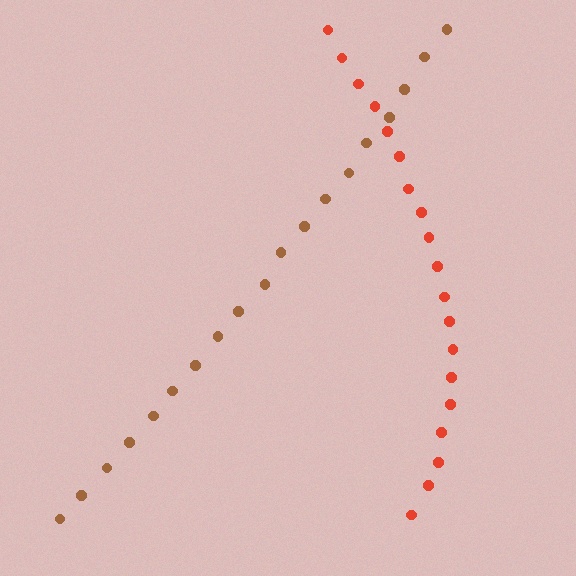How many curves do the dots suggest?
There are 2 distinct paths.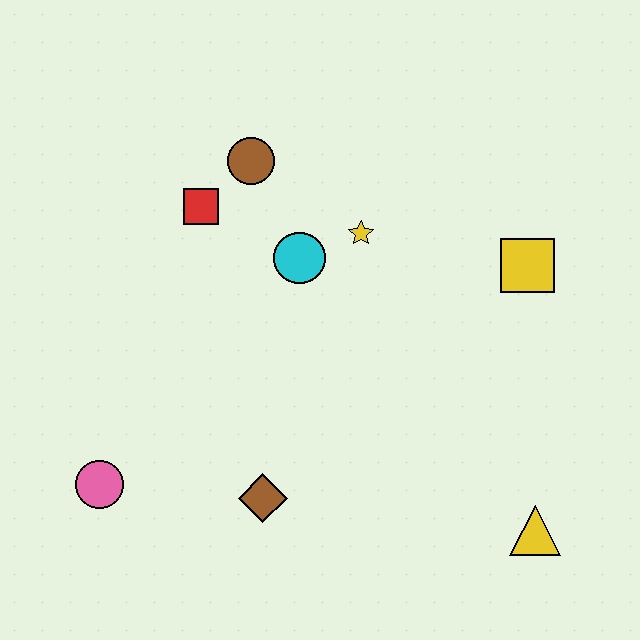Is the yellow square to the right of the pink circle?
Yes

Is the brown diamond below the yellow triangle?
No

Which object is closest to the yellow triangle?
The yellow square is closest to the yellow triangle.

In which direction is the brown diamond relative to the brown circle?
The brown diamond is below the brown circle.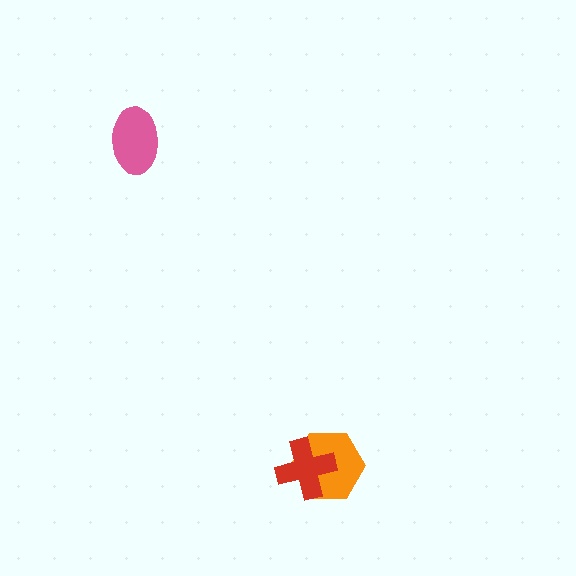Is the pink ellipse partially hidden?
No, no other shape covers it.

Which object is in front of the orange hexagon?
The red cross is in front of the orange hexagon.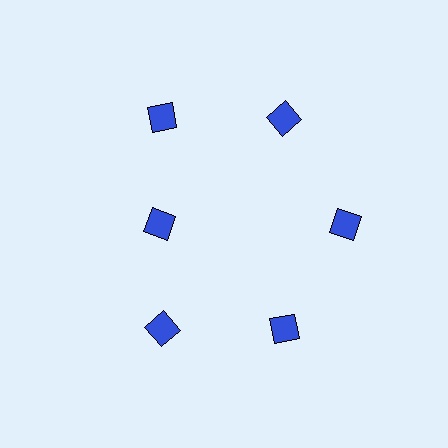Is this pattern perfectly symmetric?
No. The 6 blue diamonds are arranged in a ring, but one element near the 9 o'clock position is pulled inward toward the center, breaking the 6-fold rotational symmetry.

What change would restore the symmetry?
The symmetry would be restored by moving it outward, back onto the ring so that all 6 diamonds sit at equal angles and equal distance from the center.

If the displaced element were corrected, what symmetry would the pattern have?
It would have 6-fold rotational symmetry — the pattern would map onto itself every 60 degrees.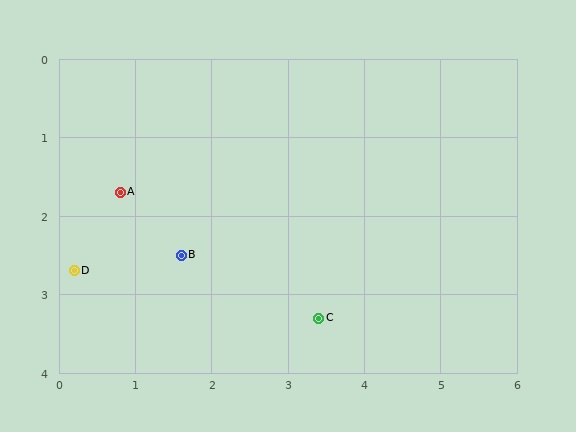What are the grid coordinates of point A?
Point A is at approximately (0.8, 1.7).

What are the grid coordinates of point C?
Point C is at approximately (3.4, 3.3).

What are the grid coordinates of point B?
Point B is at approximately (1.6, 2.5).